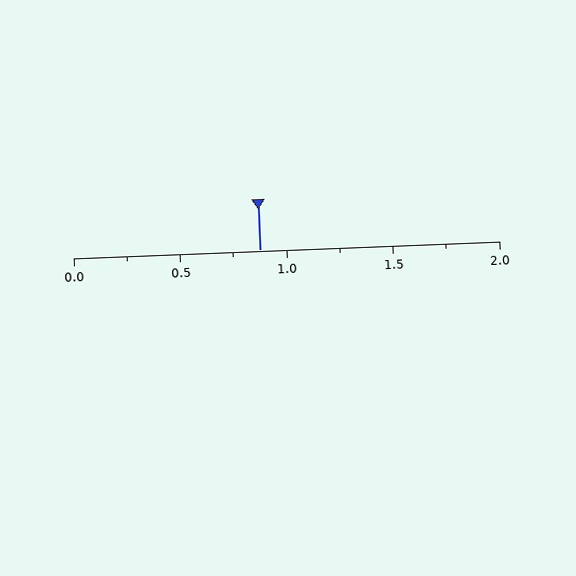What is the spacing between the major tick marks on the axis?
The major ticks are spaced 0.5 apart.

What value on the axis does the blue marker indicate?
The marker indicates approximately 0.88.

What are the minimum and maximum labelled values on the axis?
The axis runs from 0.0 to 2.0.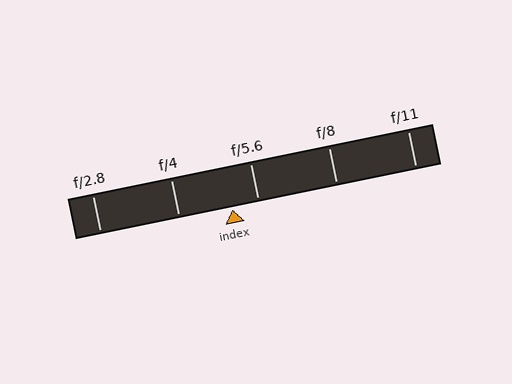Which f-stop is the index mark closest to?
The index mark is closest to f/5.6.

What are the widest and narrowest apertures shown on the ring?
The widest aperture shown is f/2.8 and the narrowest is f/11.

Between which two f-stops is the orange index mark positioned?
The index mark is between f/4 and f/5.6.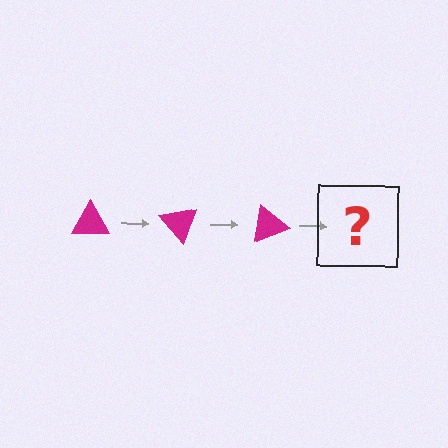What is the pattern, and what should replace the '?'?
The pattern is that the triangle rotates 50 degrees each step. The '?' should be a magenta triangle rotated 150 degrees.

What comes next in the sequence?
The next element should be a magenta triangle rotated 150 degrees.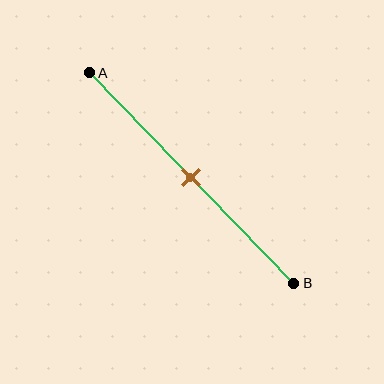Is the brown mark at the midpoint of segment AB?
Yes, the mark is approximately at the midpoint.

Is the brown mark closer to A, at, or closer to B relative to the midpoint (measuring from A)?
The brown mark is approximately at the midpoint of segment AB.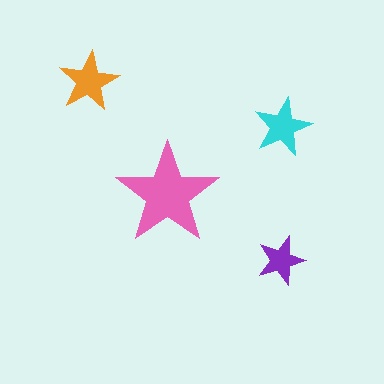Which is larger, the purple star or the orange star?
The orange one.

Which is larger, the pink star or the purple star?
The pink one.